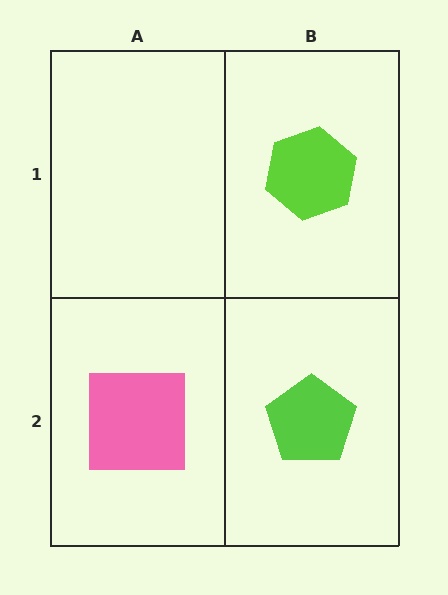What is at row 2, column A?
A pink square.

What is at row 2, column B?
A lime pentagon.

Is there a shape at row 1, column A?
No, that cell is empty.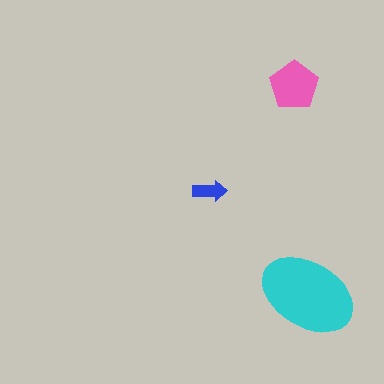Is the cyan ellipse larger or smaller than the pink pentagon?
Larger.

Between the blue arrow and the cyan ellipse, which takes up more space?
The cyan ellipse.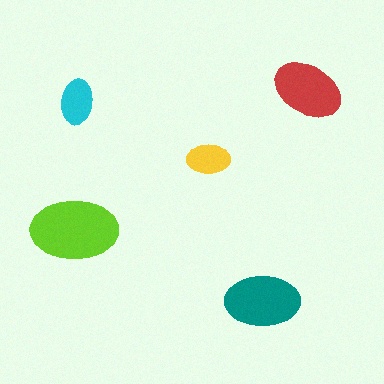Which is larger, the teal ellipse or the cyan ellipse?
The teal one.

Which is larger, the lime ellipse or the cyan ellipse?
The lime one.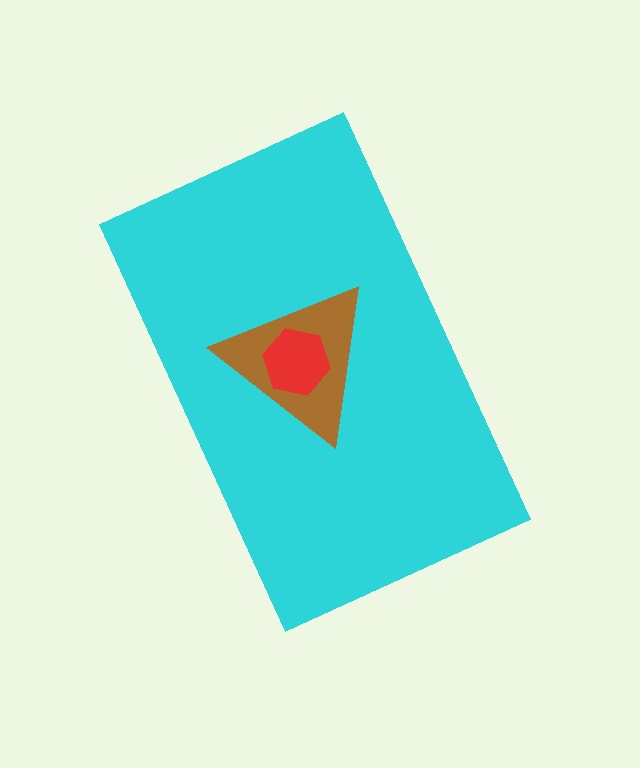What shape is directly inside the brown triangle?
The red hexagon.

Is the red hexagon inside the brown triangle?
Yes.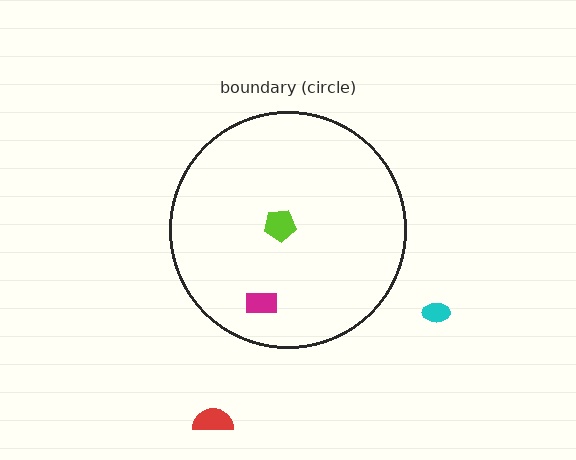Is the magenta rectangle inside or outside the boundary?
Inside.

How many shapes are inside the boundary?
2 inside, 2 outside.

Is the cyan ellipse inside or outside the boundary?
Outside.